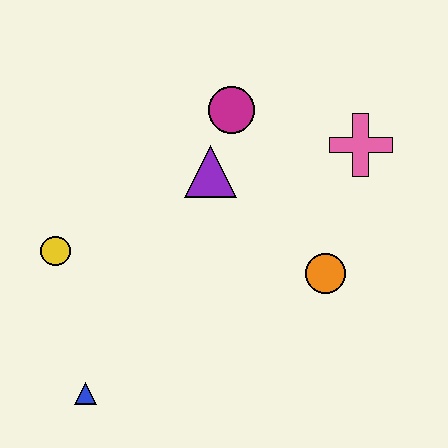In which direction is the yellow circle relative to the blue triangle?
The yellow circle is above the blue triangle.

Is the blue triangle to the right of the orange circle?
No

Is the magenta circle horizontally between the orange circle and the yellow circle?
Yes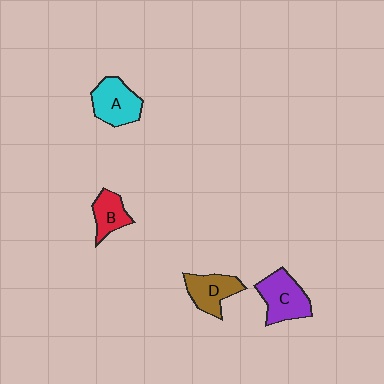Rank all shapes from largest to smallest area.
From largest to smallest: C (purple), A (cyan), D (brown), B (red).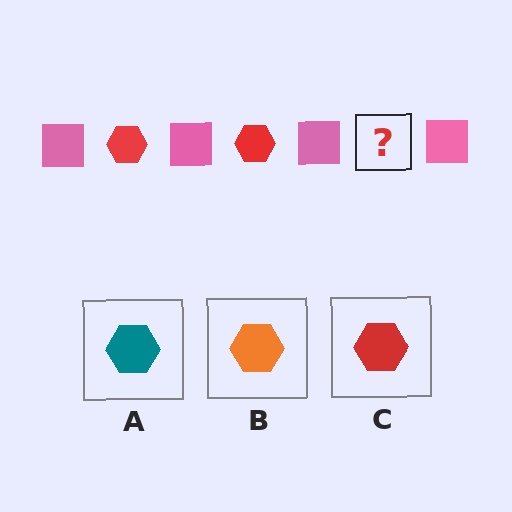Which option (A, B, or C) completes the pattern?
C.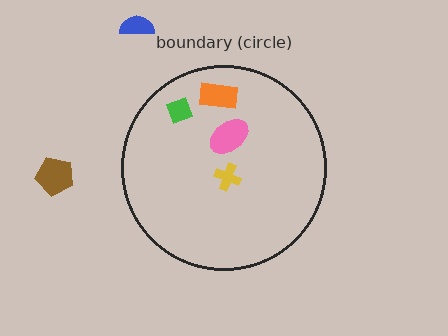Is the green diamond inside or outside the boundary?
Inside.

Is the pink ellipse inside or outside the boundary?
Inside.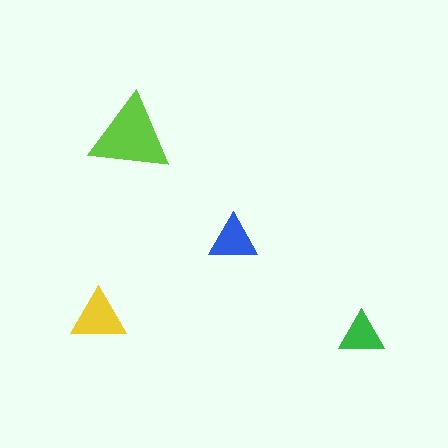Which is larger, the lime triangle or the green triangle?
The lime one.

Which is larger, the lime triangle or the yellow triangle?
The lime one.